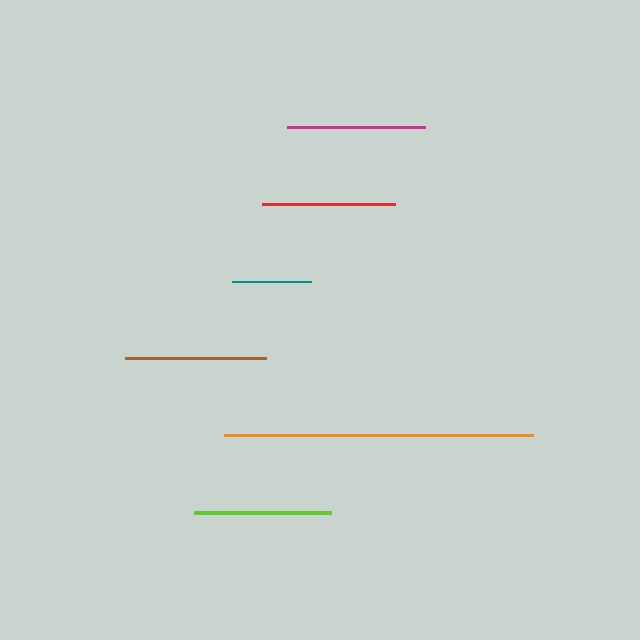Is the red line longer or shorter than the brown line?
The brown line is longer than the red line.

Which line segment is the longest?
The orange line is the longest at approximately 308 pixels.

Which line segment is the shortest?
The teal line is the shortest at approximately 80 pixels.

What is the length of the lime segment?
The lime segment is approximately 137 pixels long.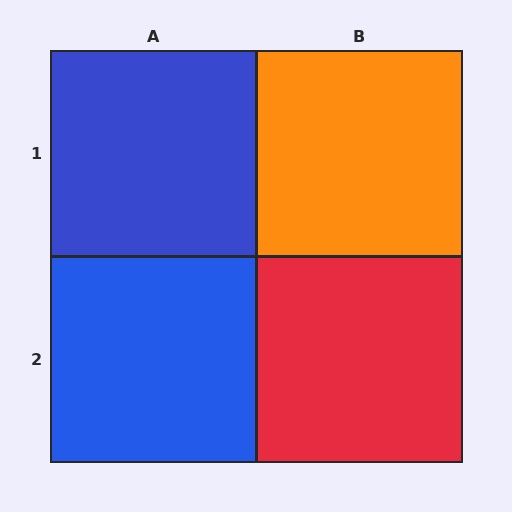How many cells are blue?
2 cells are blue.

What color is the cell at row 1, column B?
Orange.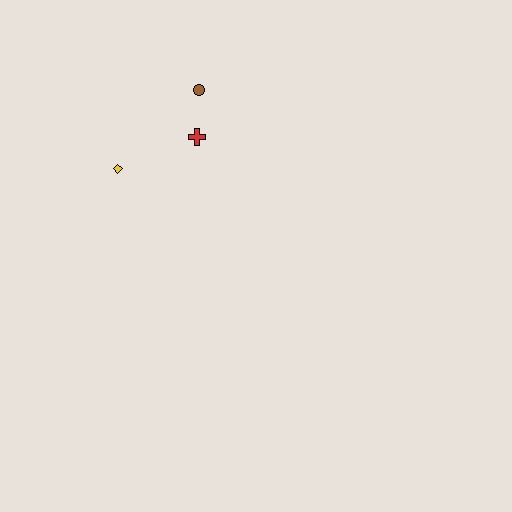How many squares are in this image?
There are no squares.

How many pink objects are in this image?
There are no pink objects.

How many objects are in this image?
There are 3 objects.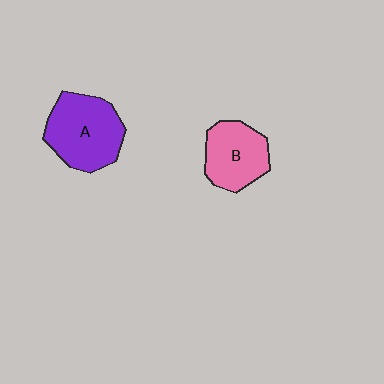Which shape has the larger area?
Shape A (purple).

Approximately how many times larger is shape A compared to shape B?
Approximately 1.3 times.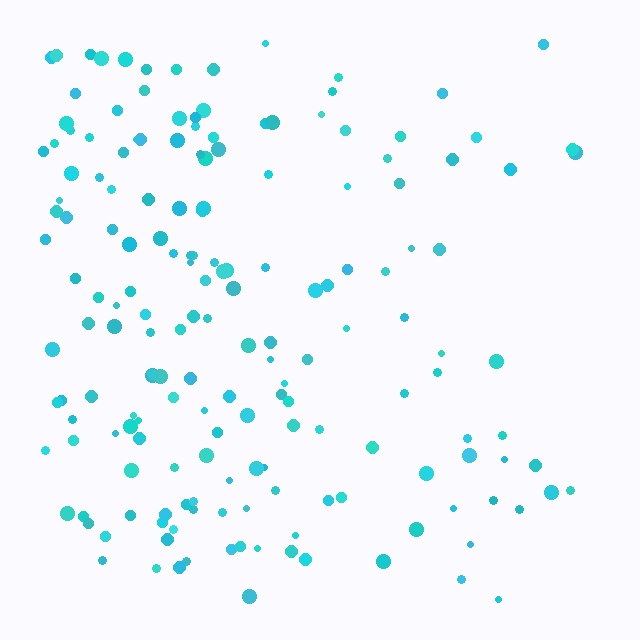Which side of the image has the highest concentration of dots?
The left.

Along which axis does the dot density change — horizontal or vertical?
Horizontal.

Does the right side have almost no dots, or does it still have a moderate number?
Still a moderate number, just noticeably fewer than the left.